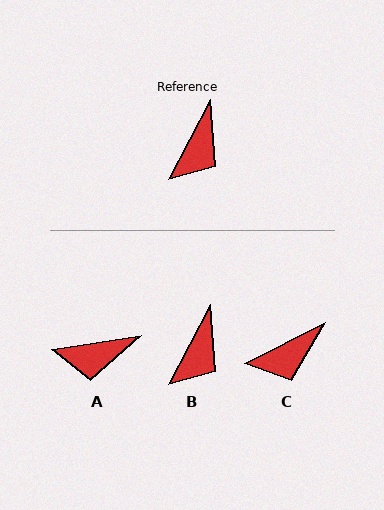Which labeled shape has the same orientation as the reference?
B.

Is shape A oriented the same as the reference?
No, it is off by about 53 degrees.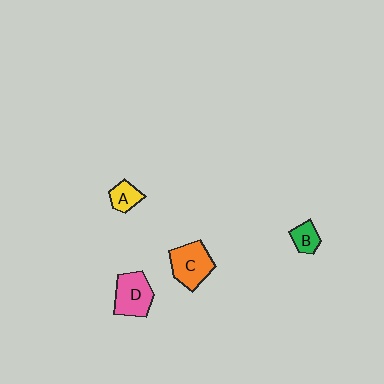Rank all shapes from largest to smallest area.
From largest to smallest: C (orange), D (pink), A (yellow), B (green).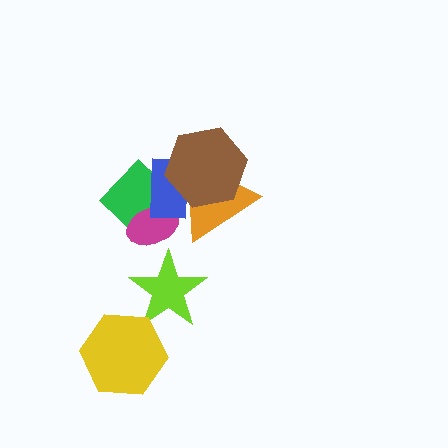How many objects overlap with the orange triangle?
3 objects overlap with the orange triangle.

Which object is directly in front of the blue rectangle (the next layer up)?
The orange triangle is directly in front of the blue rectangle.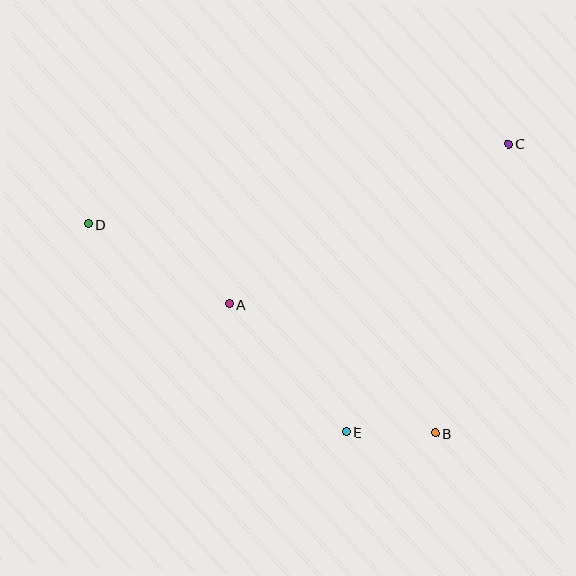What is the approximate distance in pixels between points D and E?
The distance between D and E is approximately 332 pixels.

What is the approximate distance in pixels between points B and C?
The distance between B and C is approximately 298 pixels.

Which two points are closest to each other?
Points B and E are closest to each other.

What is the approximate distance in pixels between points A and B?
The distance between A and B is approximately 243 pixels.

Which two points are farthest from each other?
Points C and D are farthest from each other.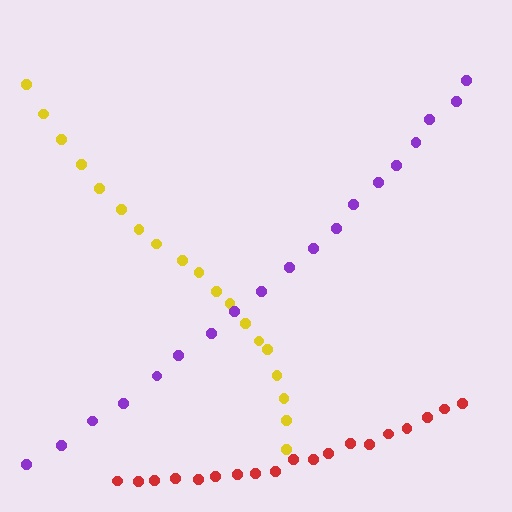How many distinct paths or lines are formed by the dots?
There are 3 distinct paths.